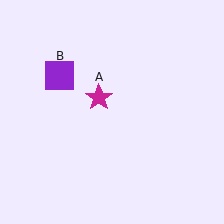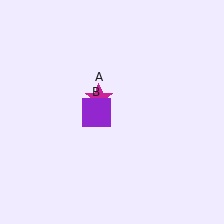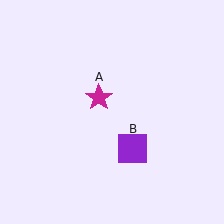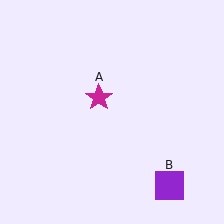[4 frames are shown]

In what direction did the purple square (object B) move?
The purple square (object B) moved down and to the right.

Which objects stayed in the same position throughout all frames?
Magenta star (object A) remained stationary.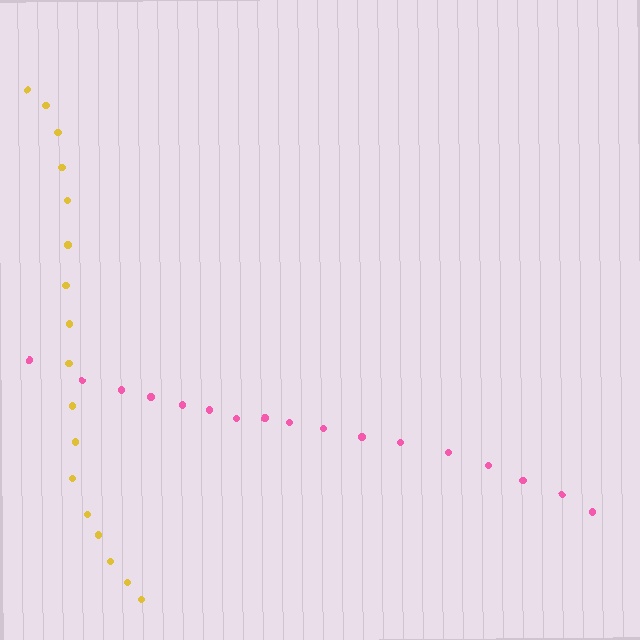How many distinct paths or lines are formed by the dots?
There are 2 distinct paths.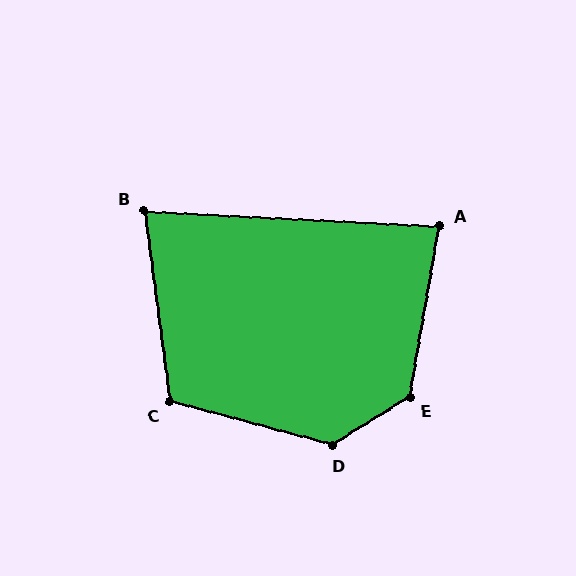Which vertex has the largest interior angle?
D, at approximately 133 degrees.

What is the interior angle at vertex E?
Approximately 132 degrees (obtuse).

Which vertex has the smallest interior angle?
B, at approximately 79 degrees.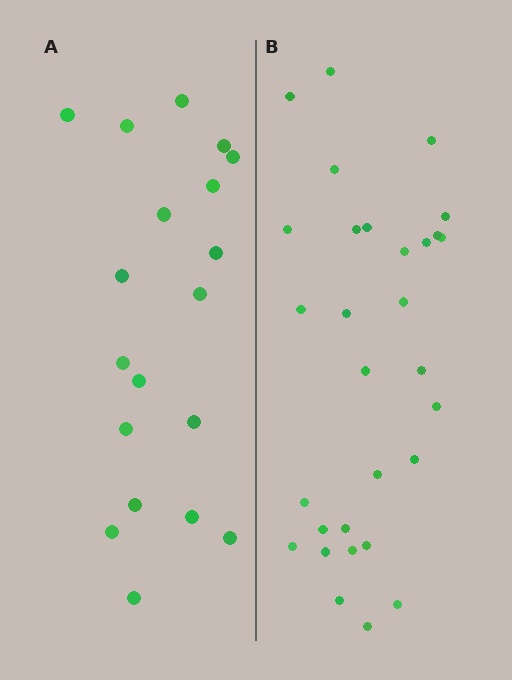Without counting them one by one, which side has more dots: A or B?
Region B (the right region) has more dots.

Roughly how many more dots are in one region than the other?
Region B has roughly 12 or so more dots than region A.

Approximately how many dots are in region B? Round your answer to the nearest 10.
About 30 dots.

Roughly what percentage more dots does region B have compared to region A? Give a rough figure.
About 60% more.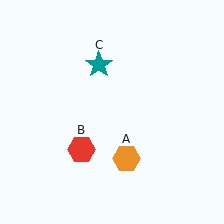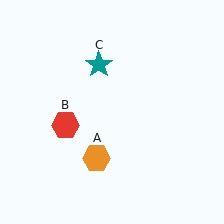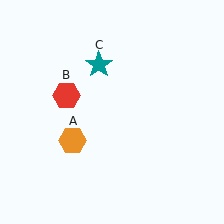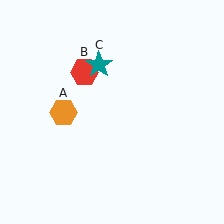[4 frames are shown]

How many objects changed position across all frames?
2 objects changed position: orange hexagon (object A), red hexagon (object B).